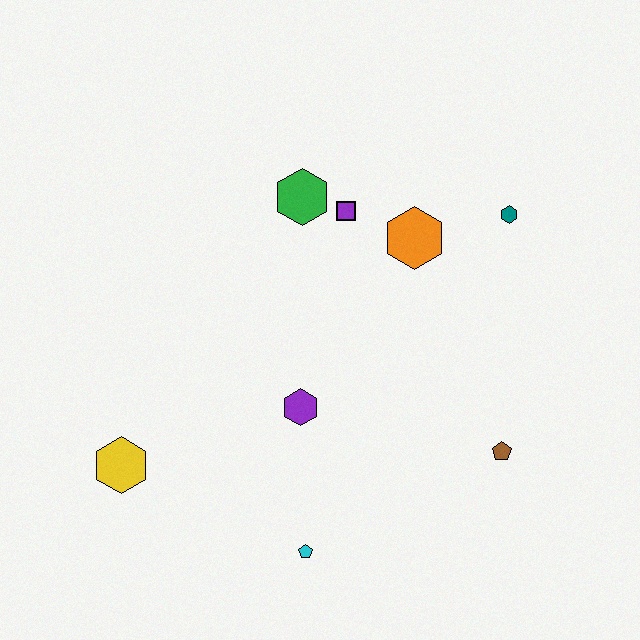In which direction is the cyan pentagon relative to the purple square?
The cyan pentagon is below the purple square.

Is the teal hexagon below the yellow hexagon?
No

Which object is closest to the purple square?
The green hexagon is closest to the purple square.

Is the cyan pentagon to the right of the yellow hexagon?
Yes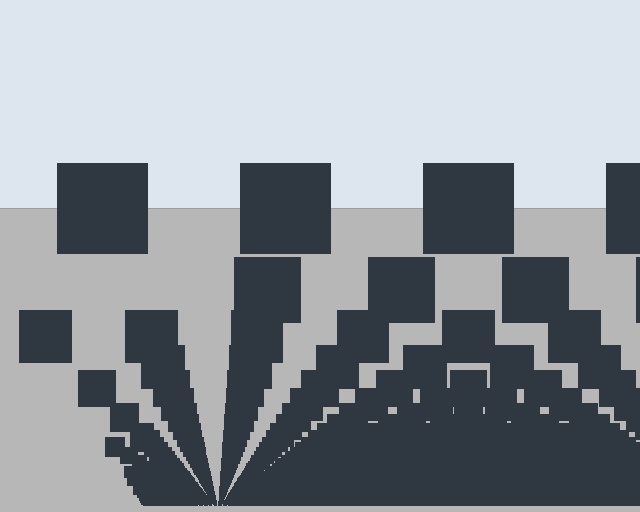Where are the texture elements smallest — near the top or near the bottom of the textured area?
Near the bottom.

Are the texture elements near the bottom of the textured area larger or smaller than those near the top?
Smaller. The gradient is inverted — elements near the bottom are smaller and denser.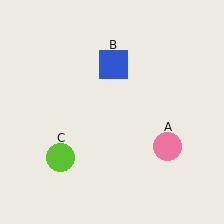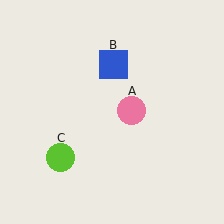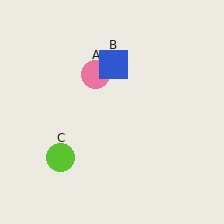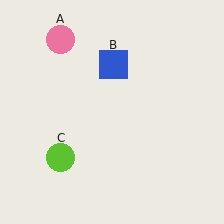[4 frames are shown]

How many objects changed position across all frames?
1 object changed position: pink circle (object A).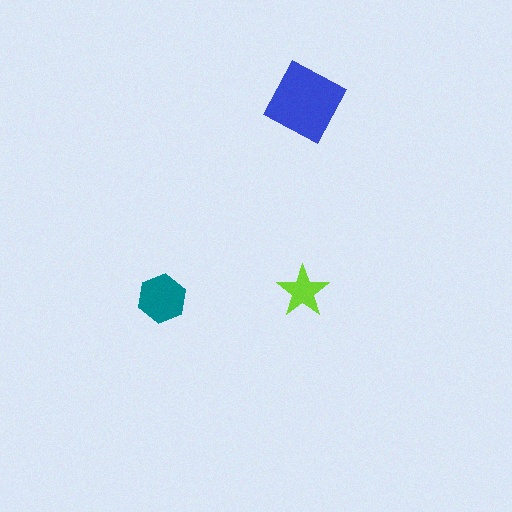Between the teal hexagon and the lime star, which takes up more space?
The teal hexagon.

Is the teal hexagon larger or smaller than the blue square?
Smaller.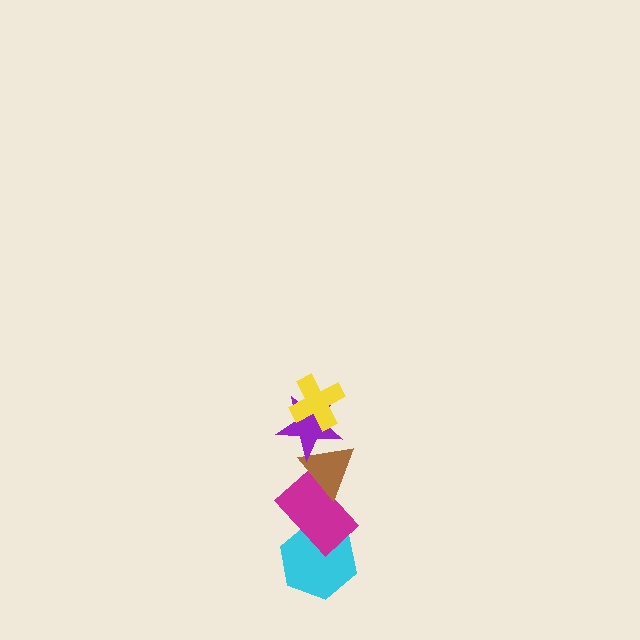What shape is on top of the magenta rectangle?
The brown triangle is on top of the magenta rectangle.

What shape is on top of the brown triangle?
The purple star is on top of the brown triangle.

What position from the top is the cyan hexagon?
The cyan hexagon is 5th from the top.